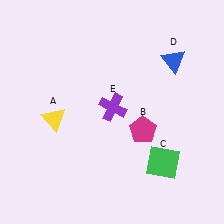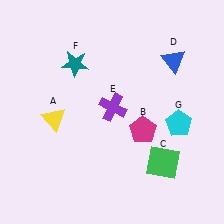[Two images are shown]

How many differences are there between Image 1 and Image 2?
There are 2 differences between the two images.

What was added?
A teal star (F), a cyan pentagon (G) were added in Image 2.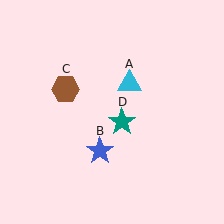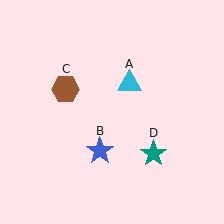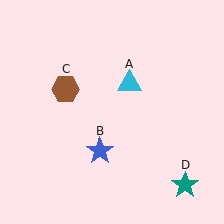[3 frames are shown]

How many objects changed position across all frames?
1 object changed position: teal star (object D).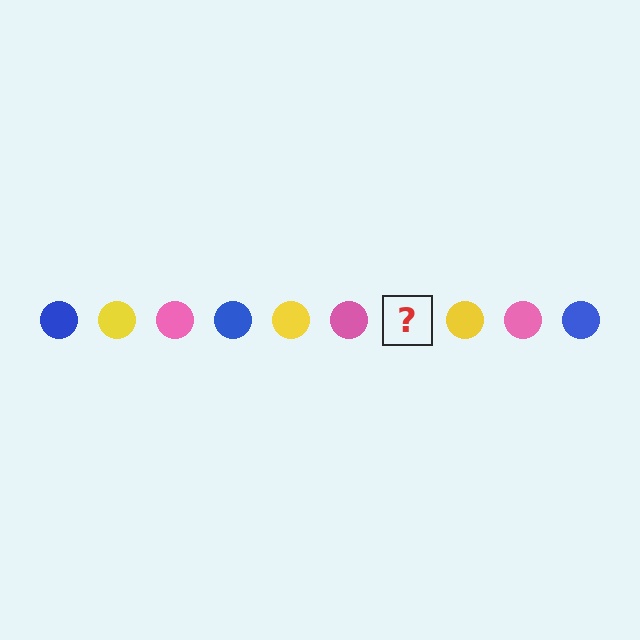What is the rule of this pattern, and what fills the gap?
The rule is that the pattern cycles through blue, yellow, pink circles. The gap should be filled with a blue circle.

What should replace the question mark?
The question mark should be replaced with a blue circle.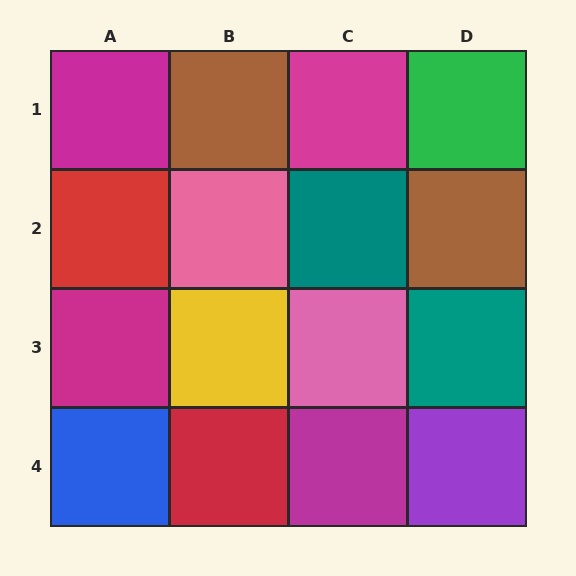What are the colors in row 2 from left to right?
Red, pink, teal, brown.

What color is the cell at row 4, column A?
Blue.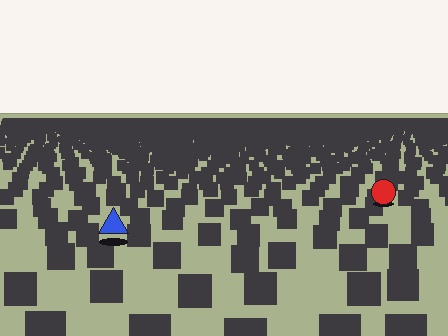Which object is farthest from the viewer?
The red circle is farthest from the viewer. It appears smaller and the ground texture around it is denser.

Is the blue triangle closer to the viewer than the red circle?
Yes. The blue triangle is closer — you can tell from the texture gradient: the ground texture is coarser near it.